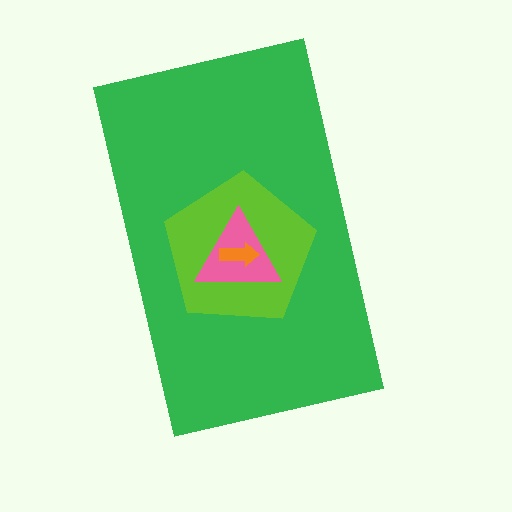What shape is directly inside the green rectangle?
The lime pentagon.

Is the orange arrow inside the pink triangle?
Yes.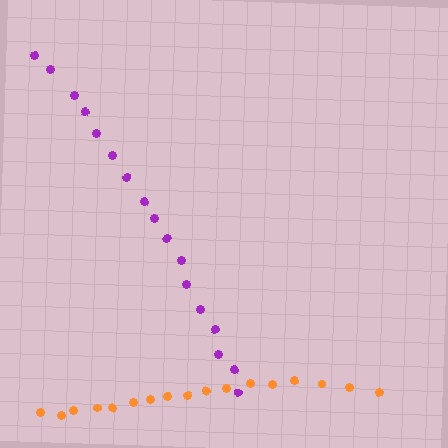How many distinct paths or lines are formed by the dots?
There are 2 distinct paths.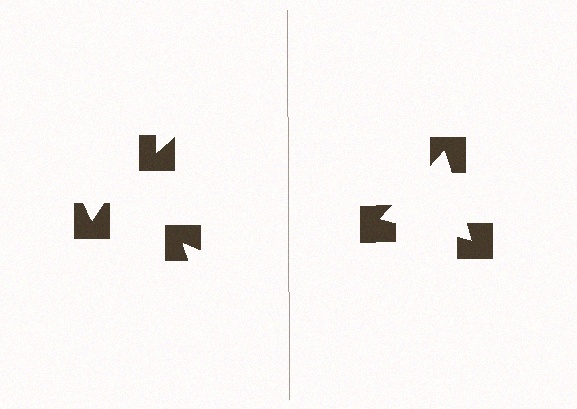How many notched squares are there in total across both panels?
6 — 3 on each side.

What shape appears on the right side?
An illusory triangle.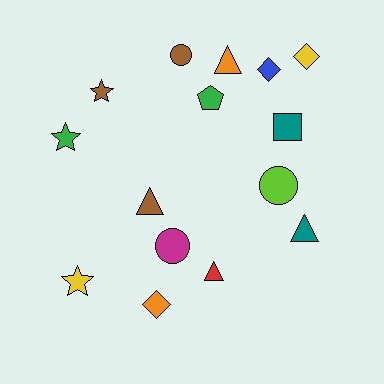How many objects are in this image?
There are 15 objects.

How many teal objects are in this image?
There are 2 teal objects.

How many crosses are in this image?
There are no crosses.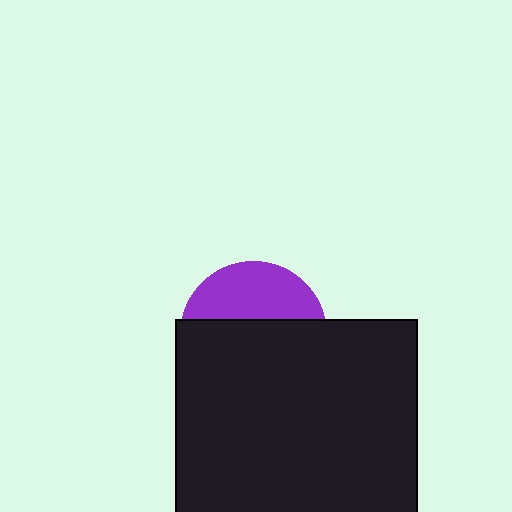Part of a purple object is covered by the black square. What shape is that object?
It is a circle.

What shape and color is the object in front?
The object in front is a black square.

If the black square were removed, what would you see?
You would see the complete purple circle.